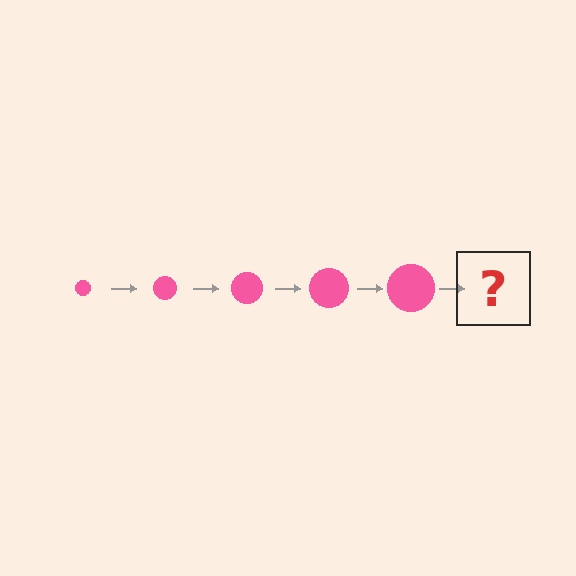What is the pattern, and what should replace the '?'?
The pattern is that the circle gets progressively larger each step. The '?' should be a pink circle, larger than the previous one.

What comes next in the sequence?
The next element should be a pink circle, larger than the previous one.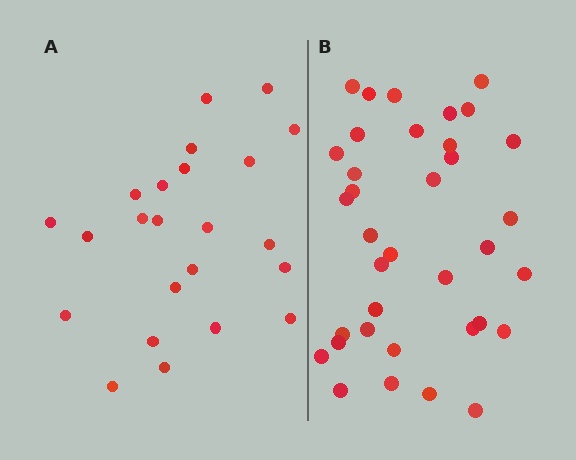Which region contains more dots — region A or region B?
Region B (the right region) has more dots.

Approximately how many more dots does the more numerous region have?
Region B has approximately 15 more dots than region A.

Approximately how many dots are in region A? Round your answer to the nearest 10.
About 20 dots. (The exact count is 23, which rounds to 20.)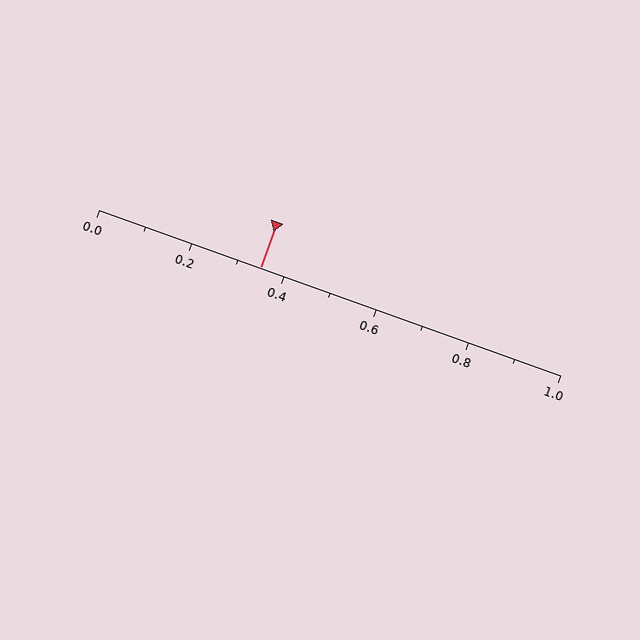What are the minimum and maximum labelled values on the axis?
The axis runs from 0.0 to 1.0.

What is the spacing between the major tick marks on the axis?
The major ticks are spaced 0.2 apart.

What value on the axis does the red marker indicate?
The marker indicates approximately 0.35.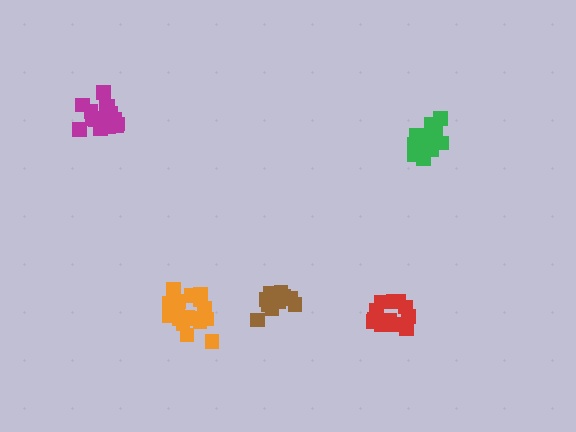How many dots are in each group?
Group 1: 19 dots, Group 2: 15 dots, Group 3: 18 dots, Group 4: 14 dots, Group 5: 17 dots (83 total).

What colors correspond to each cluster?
The clusters are colored: orange, red, magenta, brown, green.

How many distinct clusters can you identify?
There are 5 distinct clusters.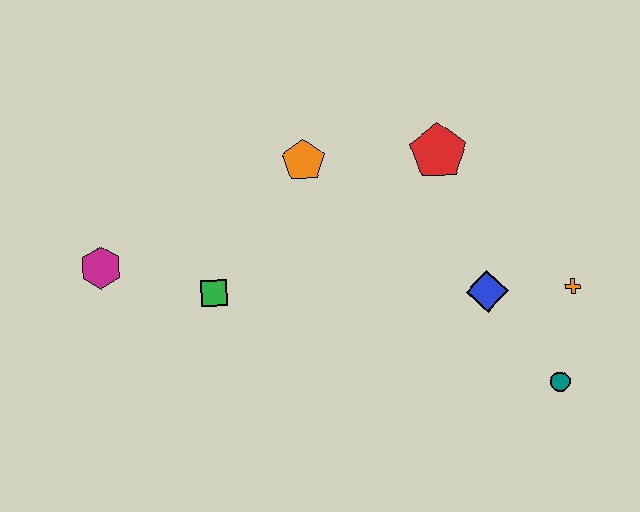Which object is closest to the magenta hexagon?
The green square is closest to the magenta hexagon.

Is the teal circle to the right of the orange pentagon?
Yes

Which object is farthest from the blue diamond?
The magenta hexagon is farthest from the blue diamond.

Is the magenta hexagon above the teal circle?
Yes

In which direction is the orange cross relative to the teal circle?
The orange cross is above the teal circle.